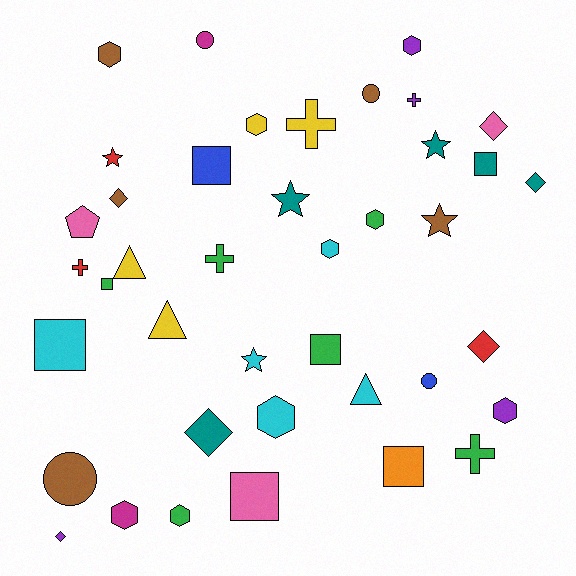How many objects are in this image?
There are 40 objects.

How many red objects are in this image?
There are 3 red objects.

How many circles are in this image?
There are 4 circles.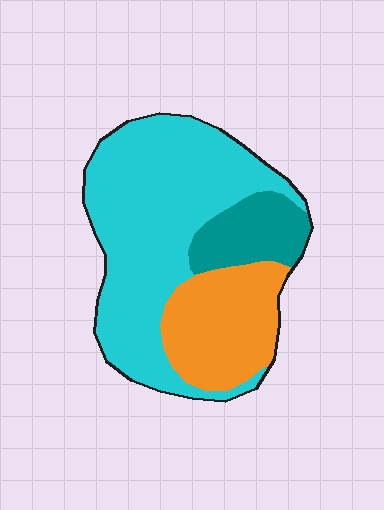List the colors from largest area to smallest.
From largest to smallest: cyan, orange, teal.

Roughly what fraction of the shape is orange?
Orange covers around 25% of the shape.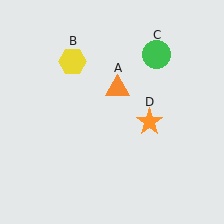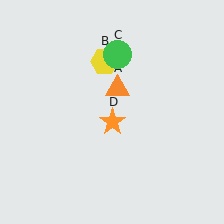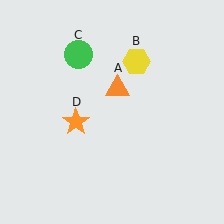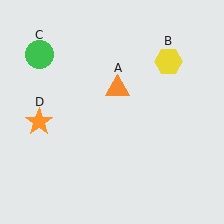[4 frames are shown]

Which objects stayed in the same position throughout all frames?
Orange triangle (object A) remained stationary.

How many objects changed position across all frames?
3 objects changed position: yellow hexagon (object B), green circle (object C), orange star (object D).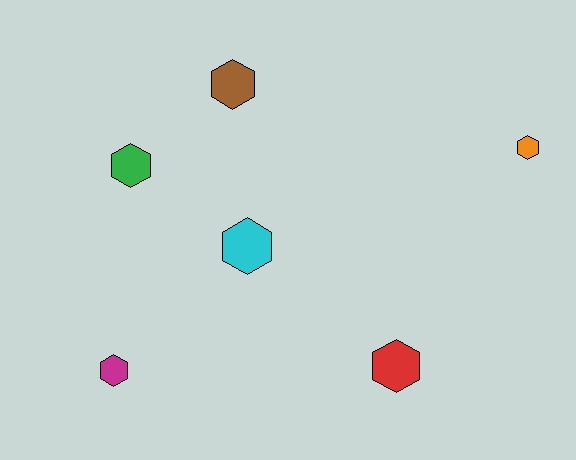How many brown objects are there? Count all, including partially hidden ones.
There is 1 brown object.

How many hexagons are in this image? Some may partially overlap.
There are 6 hexagons.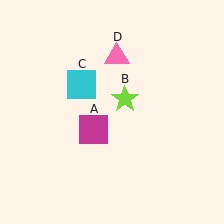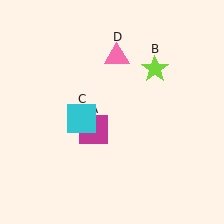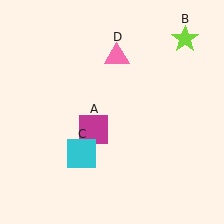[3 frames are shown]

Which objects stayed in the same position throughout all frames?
Magenta square (object A) and pink triangle (object D) remained stationary.